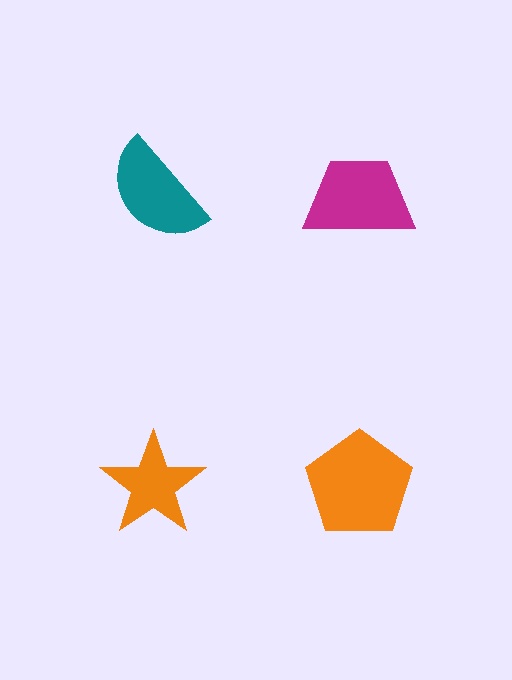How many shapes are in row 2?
2 shapes.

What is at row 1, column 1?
A teal semicircle.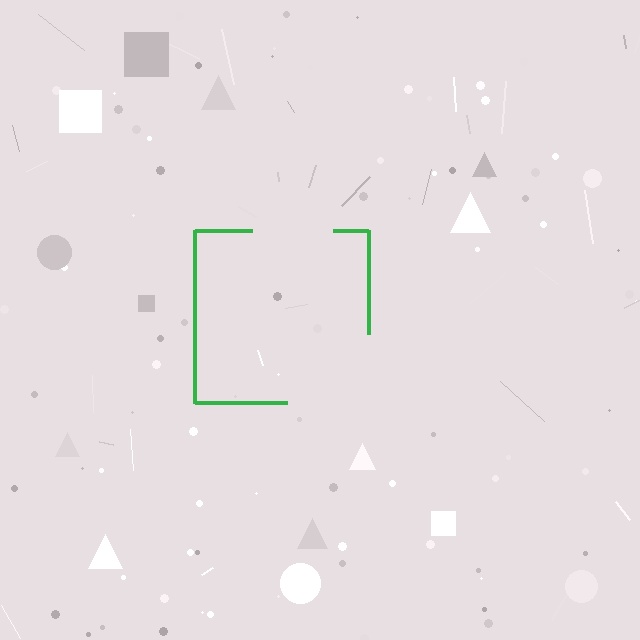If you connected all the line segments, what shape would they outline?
They would outline a square.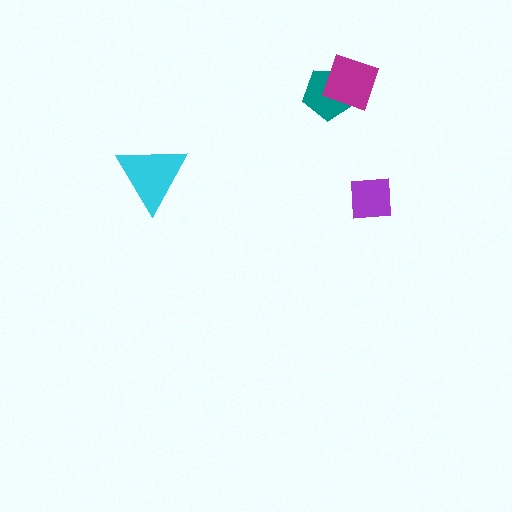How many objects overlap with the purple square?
0 objects overlap with the purple square.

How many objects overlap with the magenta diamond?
1 object overlaps with the magenta diamond.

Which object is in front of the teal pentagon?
The magenta diamond is in front of the teal pentagon.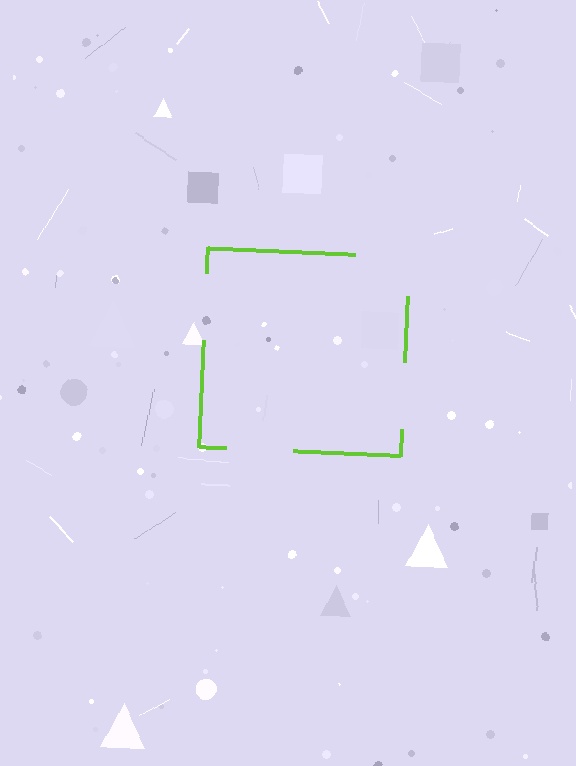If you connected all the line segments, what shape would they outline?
They would outline a square.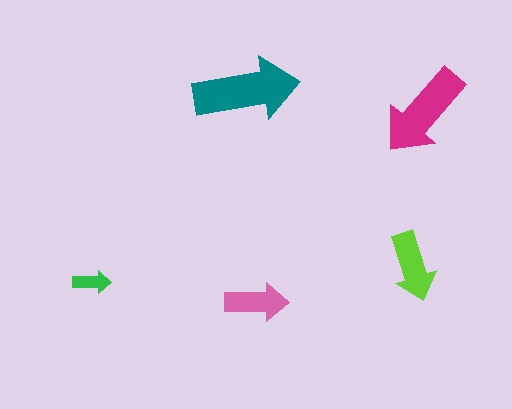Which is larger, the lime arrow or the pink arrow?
The lime one.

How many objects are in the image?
There are 5 objects in the image.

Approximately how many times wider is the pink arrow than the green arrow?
About 1.5 times wider.